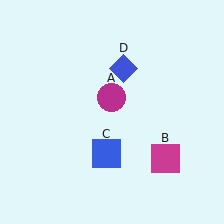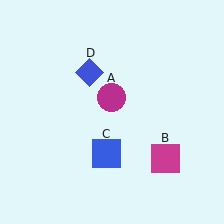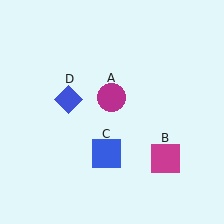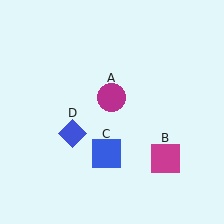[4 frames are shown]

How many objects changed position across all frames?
1 object changed position: blue diamond (object D).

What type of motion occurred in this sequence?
The blue diamond (object D) rotated counterclockwise around the center of the scene.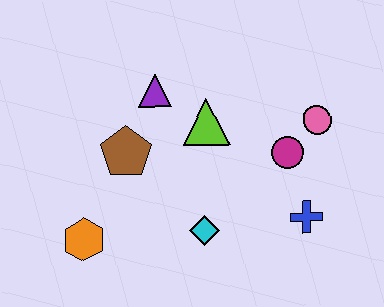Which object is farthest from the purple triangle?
The blue cross is farthest from the purple triangle.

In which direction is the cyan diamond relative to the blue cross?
The cyan diamond is to the left of the blue cross.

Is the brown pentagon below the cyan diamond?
No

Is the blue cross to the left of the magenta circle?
No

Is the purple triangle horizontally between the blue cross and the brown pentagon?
Yes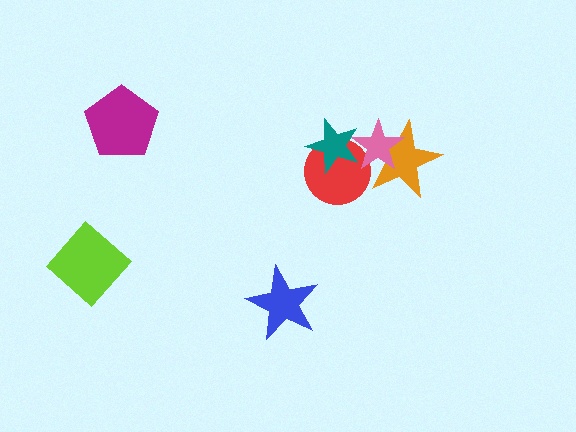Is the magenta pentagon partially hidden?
No, no other shape covers it.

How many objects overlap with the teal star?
2 objects overlap with the teal star.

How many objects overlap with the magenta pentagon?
0 objects overlap with the magenta pentagon.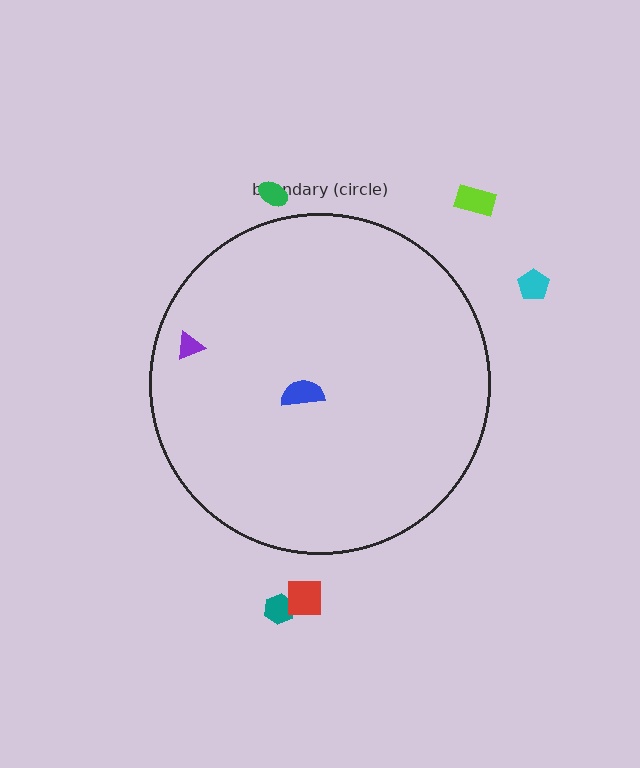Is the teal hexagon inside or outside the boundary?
Outside.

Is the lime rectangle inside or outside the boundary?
Outside.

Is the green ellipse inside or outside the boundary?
Outside.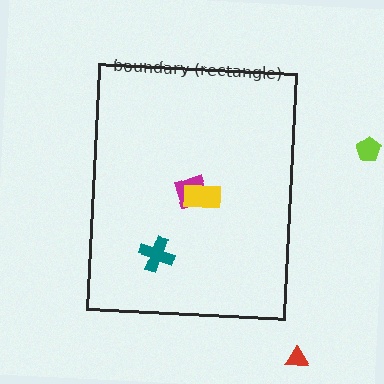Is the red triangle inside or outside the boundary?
Outside.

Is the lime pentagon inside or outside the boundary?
Outside.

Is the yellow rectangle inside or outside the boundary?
Inside.